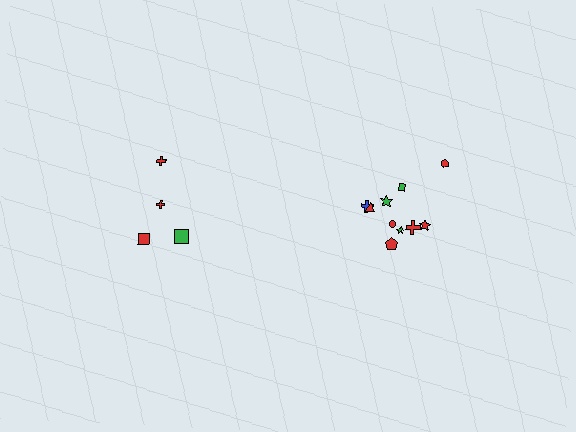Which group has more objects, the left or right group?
The right group.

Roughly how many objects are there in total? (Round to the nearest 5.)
Roughly 15 objects in total.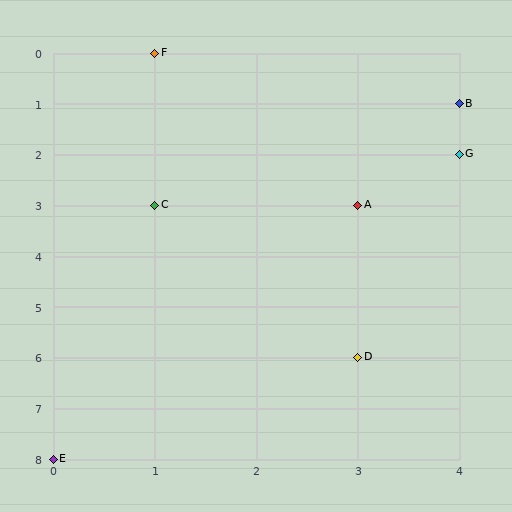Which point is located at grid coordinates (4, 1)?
Point B is at (4, 1).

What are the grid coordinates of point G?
Point G is at grid coordinates (4, 2).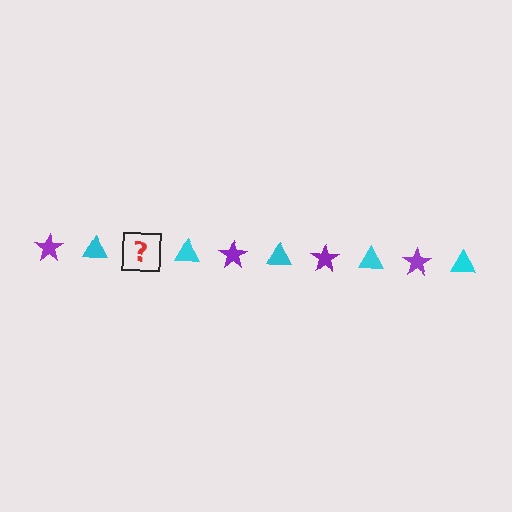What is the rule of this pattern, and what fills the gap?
The rule is that the pattern alternates between purple star and cyan triangle. The gap should be filled with a purple star.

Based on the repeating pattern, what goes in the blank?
The blank should be a purple star.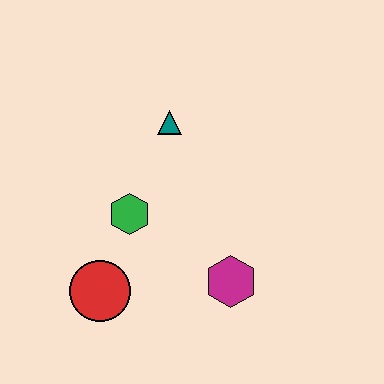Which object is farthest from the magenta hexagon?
The teal triangle is farthest from the magenta hexagon.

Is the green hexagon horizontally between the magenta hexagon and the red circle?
Yes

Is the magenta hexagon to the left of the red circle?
No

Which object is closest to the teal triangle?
The green hexagon is closest to the teal triangle.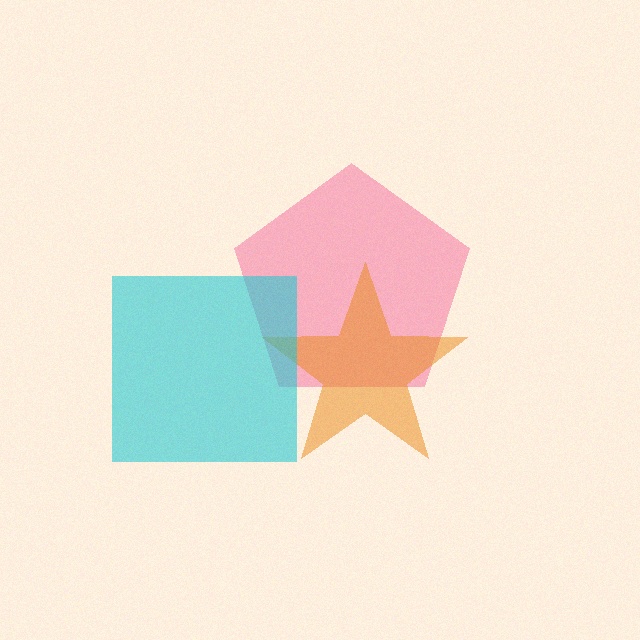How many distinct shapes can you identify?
There are 3 distinct shapes: a pink pentagon, an orange star, a cyan square.